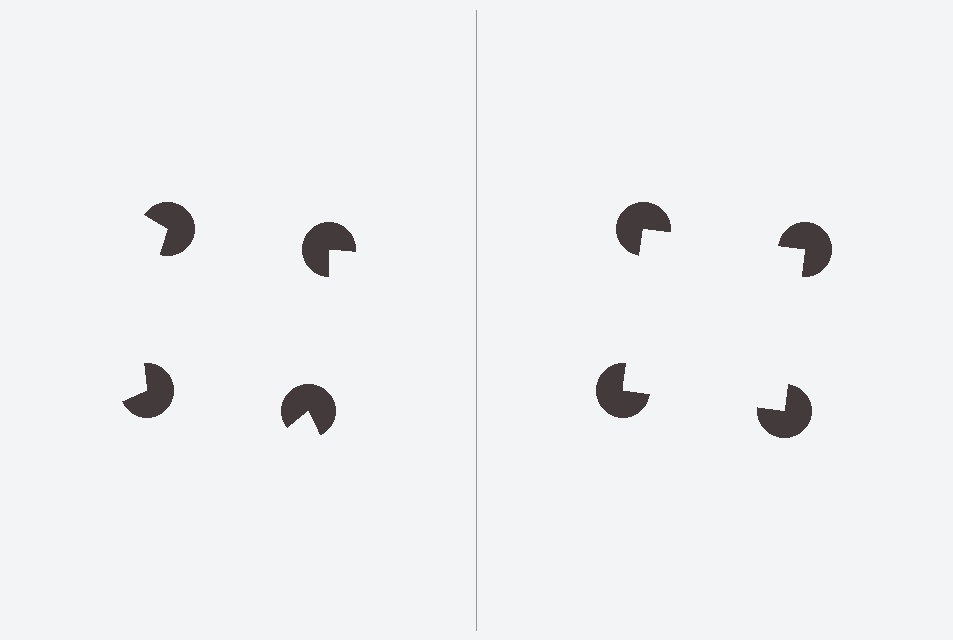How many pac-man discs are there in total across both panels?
8 — 4 on each side.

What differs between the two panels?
The pac-man discs are positioned identically on both sides; only the wedge orientations differ. On the right they align to a square; on the left they are misaligned.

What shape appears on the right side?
An illusory square.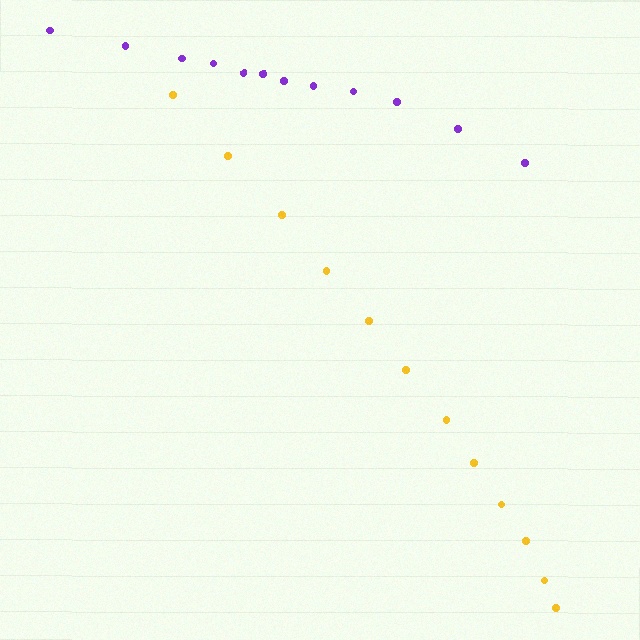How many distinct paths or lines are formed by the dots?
There are 2 distinct paths.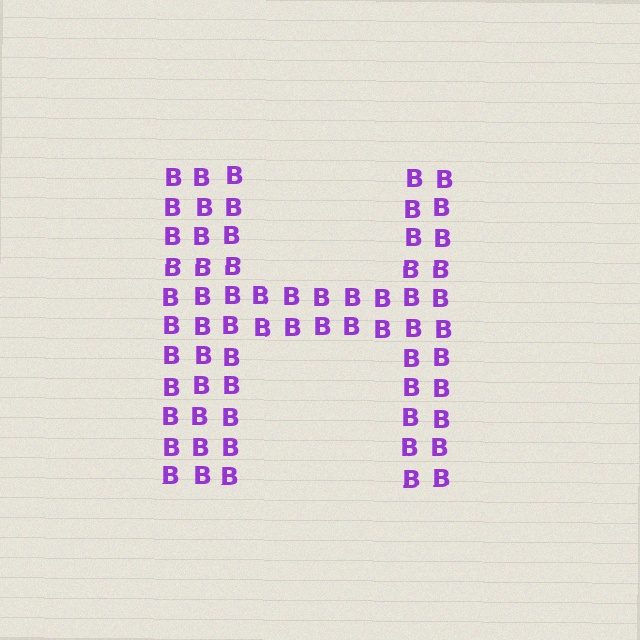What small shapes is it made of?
It is made of small letter B's.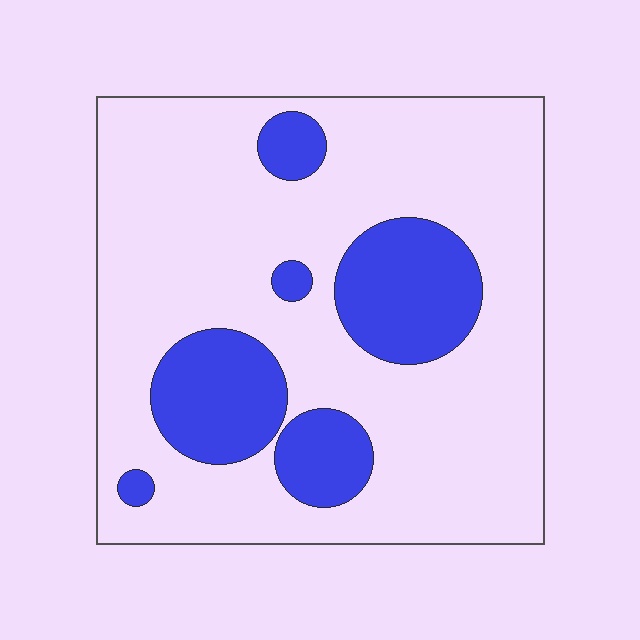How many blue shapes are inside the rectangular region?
6.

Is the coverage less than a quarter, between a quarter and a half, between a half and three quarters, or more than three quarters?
Less than a quarter.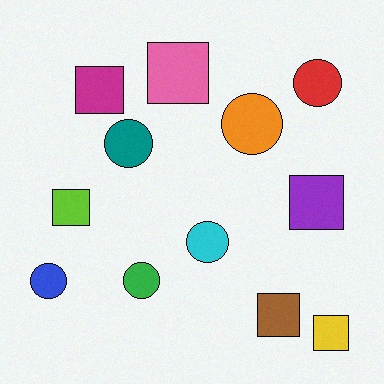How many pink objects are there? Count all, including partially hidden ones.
There is 1 pink object.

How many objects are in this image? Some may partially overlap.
There are 12 objects.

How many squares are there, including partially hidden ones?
There are 6 squares.